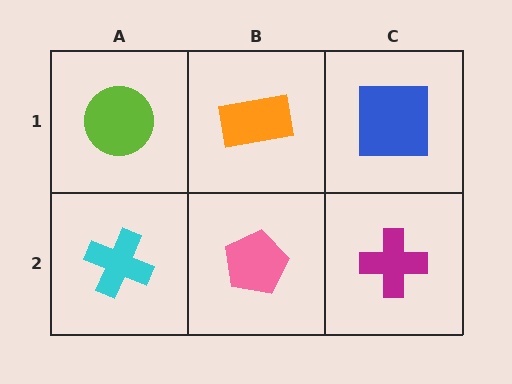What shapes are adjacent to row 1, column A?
A cyan cross (row 2, column A), an orange rectangle (row 1, column B).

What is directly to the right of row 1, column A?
An orange rectangle.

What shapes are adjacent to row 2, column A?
A lime circle (row 1, column A), a pink pentagon (row 2, column B).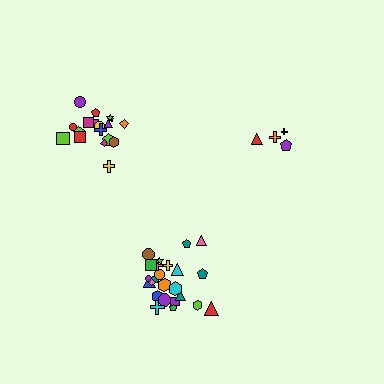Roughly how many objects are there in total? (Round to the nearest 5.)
Roughly 45 objects in total.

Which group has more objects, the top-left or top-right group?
The top-left group.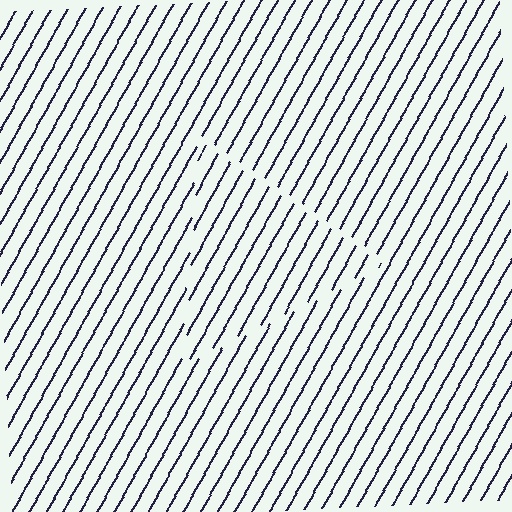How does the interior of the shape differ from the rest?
The interior of the shape contains the same grating, shifted by half a period — the contour is defined by the phase discontinuity where line-ends from the inner and outer gratings abut.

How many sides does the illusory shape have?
3 sides — the line-ends trace a triangle.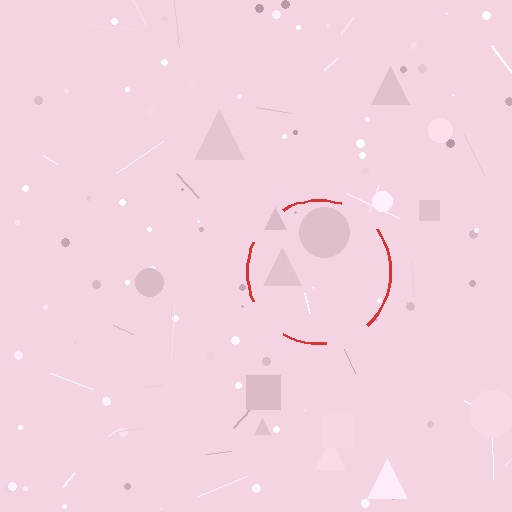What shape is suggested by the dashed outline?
The dashed outline suggests a circle.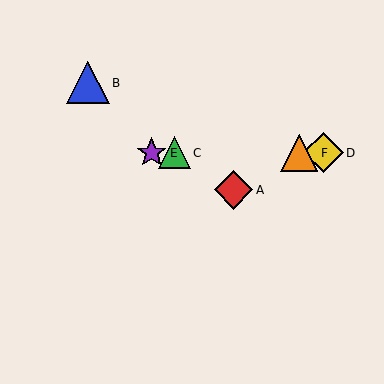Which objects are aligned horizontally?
Objects C, D, E, F are aligned horizontally.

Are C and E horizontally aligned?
Yes, both are at y≈153.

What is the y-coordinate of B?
Object B is at y≈83.